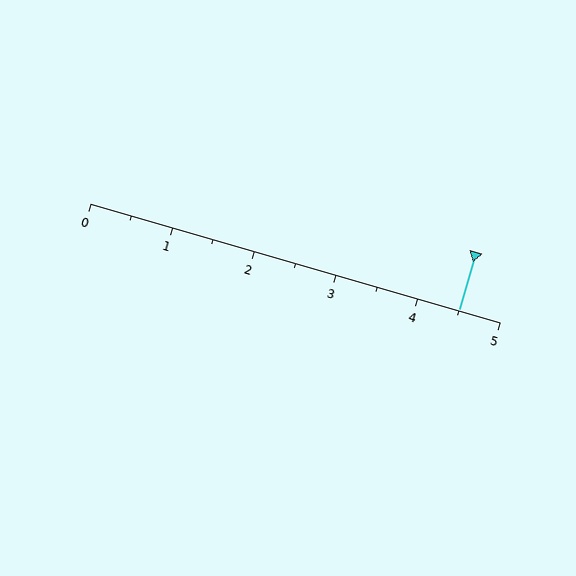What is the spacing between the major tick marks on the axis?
The major ticks are spaced 1 apart.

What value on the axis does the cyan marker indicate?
The marker indicates approximately 4.5.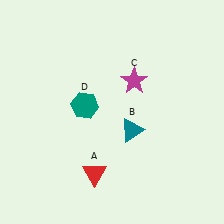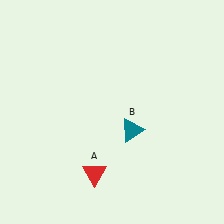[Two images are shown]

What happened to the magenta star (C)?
The magenta star (C) was removed in Image 2. It was in the top-right area of Image 1.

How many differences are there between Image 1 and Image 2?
There are 2 differences between the two images.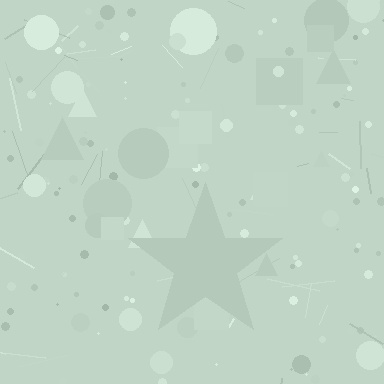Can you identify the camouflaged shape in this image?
The camouflaged shape is a star.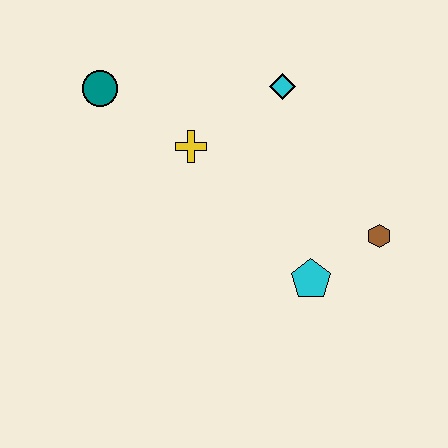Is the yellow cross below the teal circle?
Yes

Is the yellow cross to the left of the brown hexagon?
Yes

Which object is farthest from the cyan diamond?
The cyan pentagon is farthest from the cyan diamond.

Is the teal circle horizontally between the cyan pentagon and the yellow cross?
No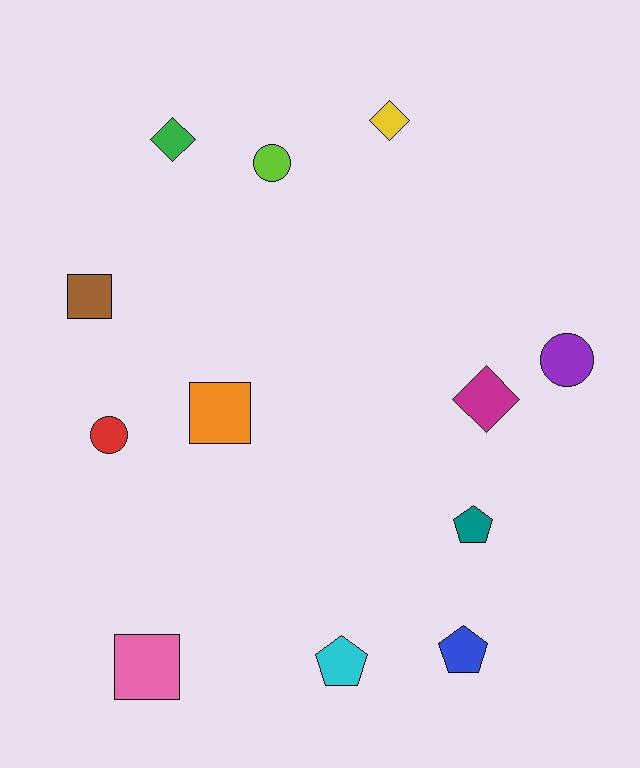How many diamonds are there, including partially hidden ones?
There are 3 diamonds.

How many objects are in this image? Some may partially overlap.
There are 12 objects.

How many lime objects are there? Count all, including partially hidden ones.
There is 1 lime object.